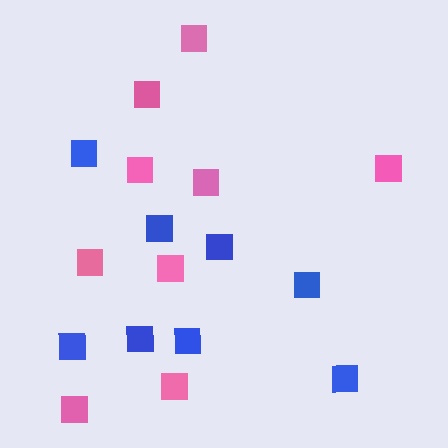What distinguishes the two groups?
There are 2 groups: one group of blue squares (8) and one group of pink squares (9).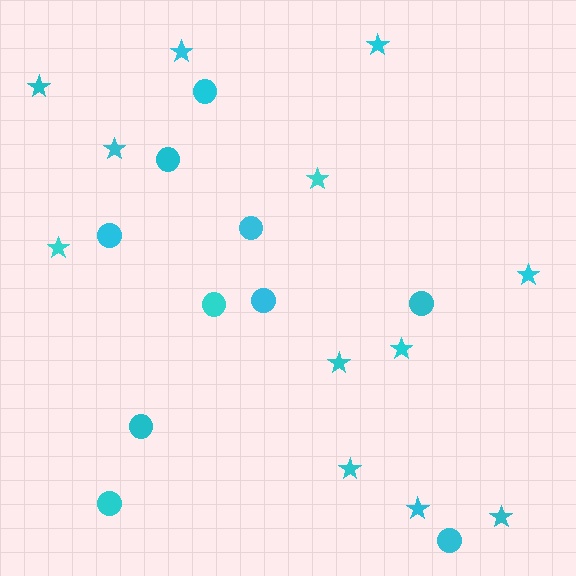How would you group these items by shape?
There are 2 groups: one group of stars (12) and one group of circles (10).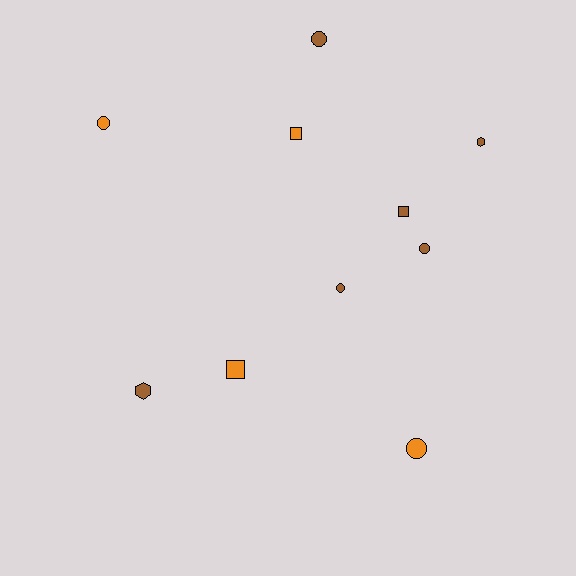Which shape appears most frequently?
Circle, with 5 objects.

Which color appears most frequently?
Brown, with 6 objects.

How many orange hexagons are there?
There are no orange hexagons.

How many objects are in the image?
There are 10 objects.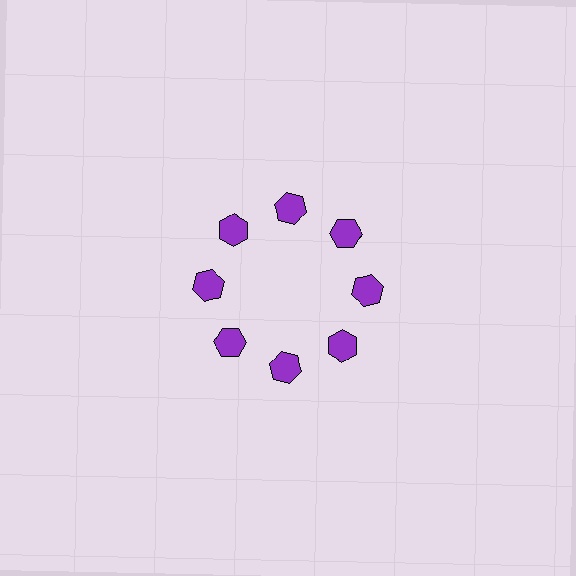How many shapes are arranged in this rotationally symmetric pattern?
There are 8 shapes, arranged in 8 groups of 1.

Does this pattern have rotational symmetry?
Yes, this pattern has 8-fold rotational symmetry. It looks the same after rotating 45 degrees around the center.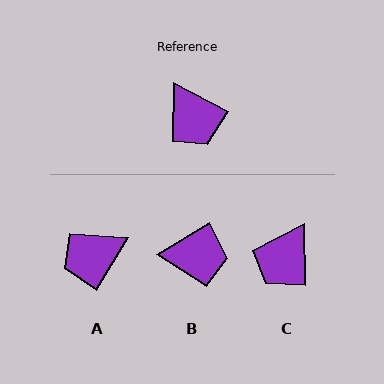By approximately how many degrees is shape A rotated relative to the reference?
Approximately 93 degrees clockwise.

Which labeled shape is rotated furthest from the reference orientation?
A, about 93 degrees away.